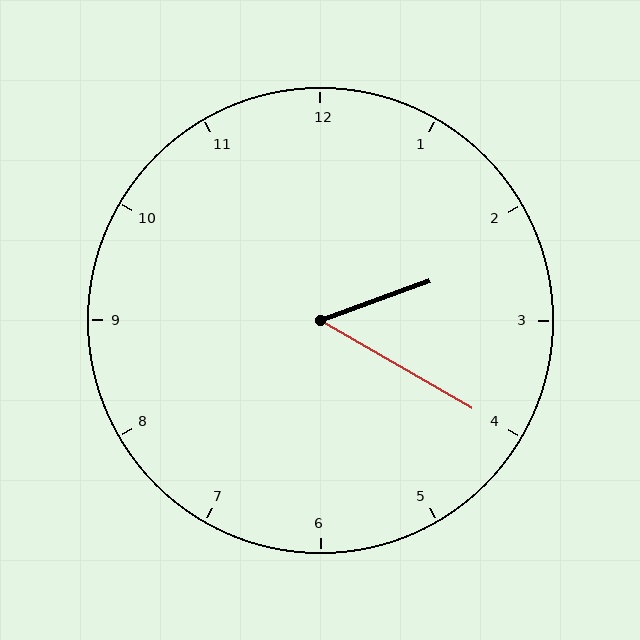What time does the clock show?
2:20.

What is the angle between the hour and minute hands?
Approximately 50 degrees.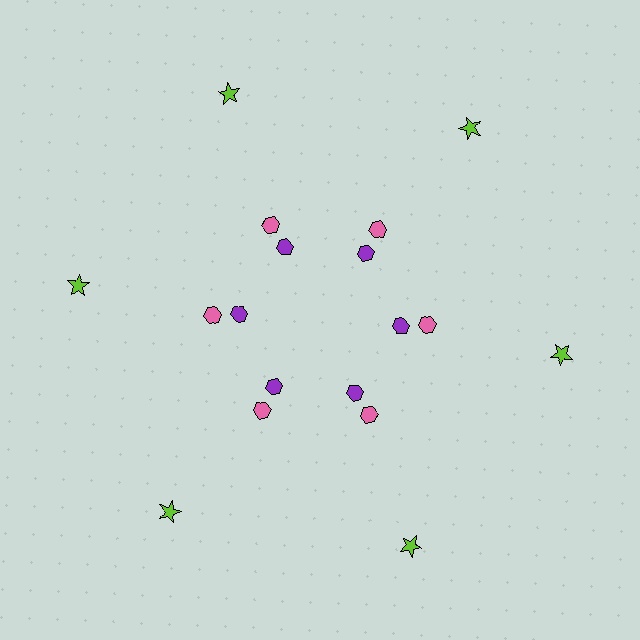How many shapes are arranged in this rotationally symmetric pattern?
There are 18 shapes, arranged in 6 groups of 3.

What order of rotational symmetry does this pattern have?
This pattern has 6-fold rotational symmetry.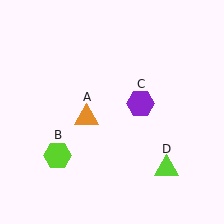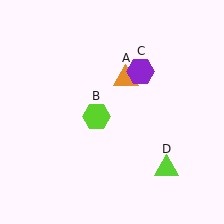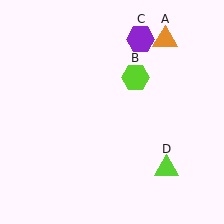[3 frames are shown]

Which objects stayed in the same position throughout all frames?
Lime triangle (object D) remained stationary.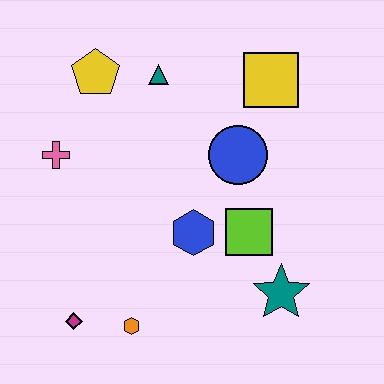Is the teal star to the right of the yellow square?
Yes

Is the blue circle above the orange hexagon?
Yes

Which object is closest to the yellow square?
The blue circle is closest to the yellow square.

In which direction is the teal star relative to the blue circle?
The teal star is below the blue circle.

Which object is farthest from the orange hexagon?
The yellow square is farthest from the orange hexagon.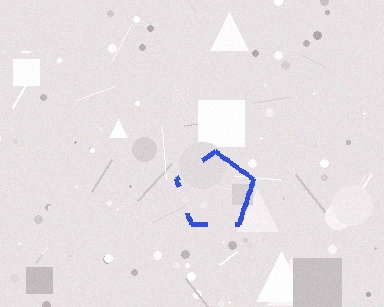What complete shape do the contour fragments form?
The contour fragments form a pentagon.